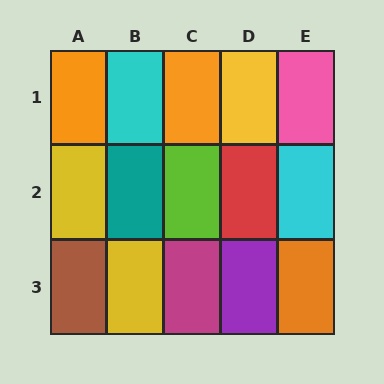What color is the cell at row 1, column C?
Orange.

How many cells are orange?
3 cells are orange.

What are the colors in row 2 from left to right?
Yellow, teal, lime, red, cyan.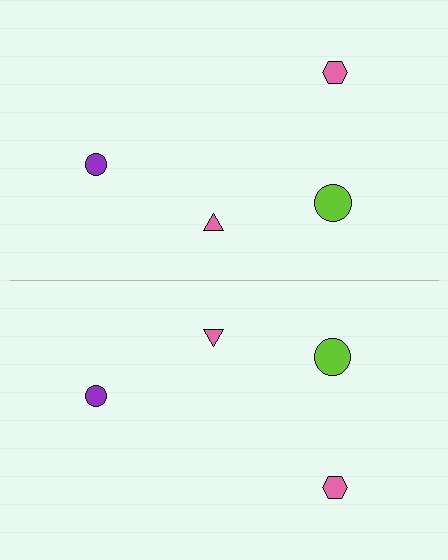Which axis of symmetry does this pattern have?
The pattern has a horizontal axis of symmetry running through the center of the image.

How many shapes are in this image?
There are 8 shapes in this image.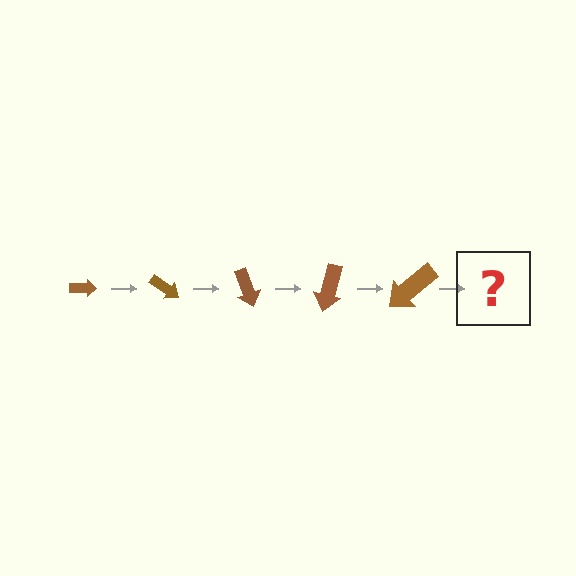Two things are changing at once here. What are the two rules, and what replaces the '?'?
The two rules are that the arrow grows larger each step and it rotates 35 degrees each step. The '?' should be an arrow, larger than the previous one and rotated 175 degrees from the start.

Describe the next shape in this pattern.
It should be an arrow, larger than the previous one and rotated 175 degrees from the start.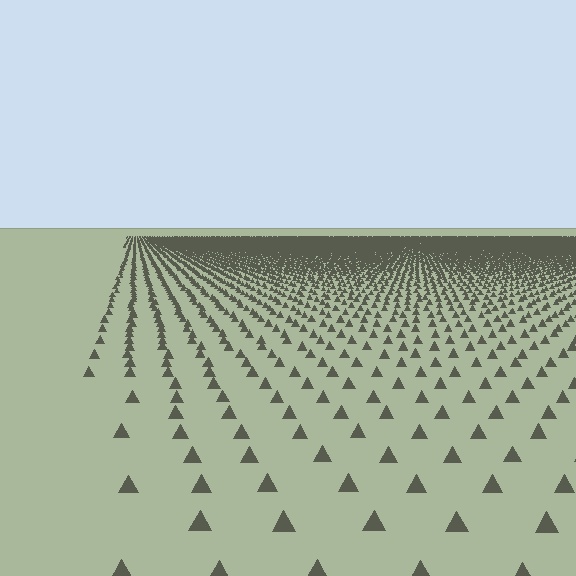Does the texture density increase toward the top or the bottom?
Density increases toward the top.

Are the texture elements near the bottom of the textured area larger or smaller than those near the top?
Larger. Near the bottom, elements are closer to the viewer and appear at a bigger on-screen size.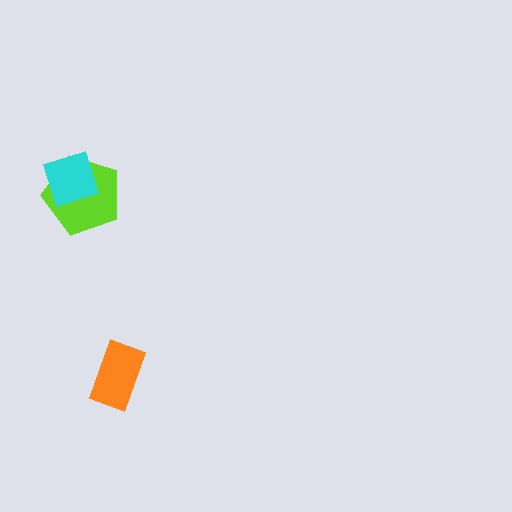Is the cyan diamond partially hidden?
No, no other shape covers it.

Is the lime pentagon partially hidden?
Yes, it is partially covered by another shape.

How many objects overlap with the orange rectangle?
0 objects overlap with the orange rectangle.